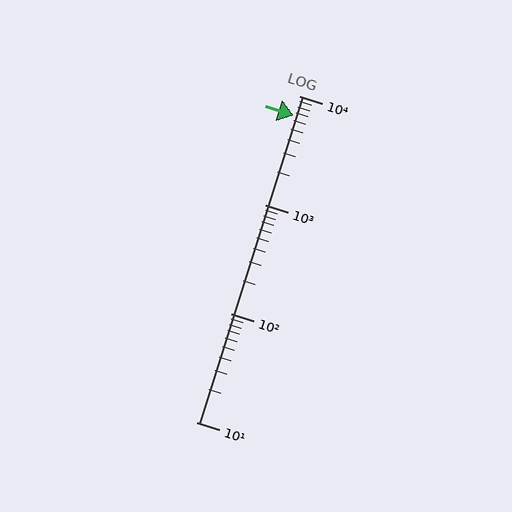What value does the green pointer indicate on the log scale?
The pointer indicates approximately 6600.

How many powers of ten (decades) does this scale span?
The scale spans 3 decades, from 10 to 10000.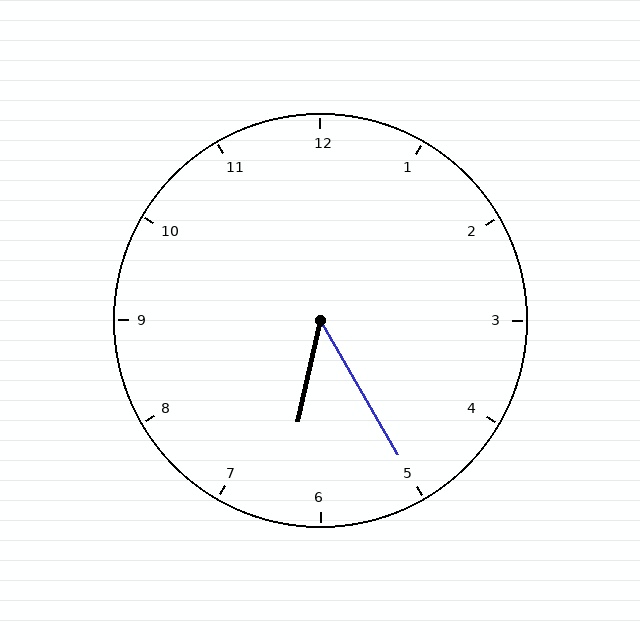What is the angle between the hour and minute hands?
Approximately 42 degrees.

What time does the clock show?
6:25.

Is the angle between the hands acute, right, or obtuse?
It is acute.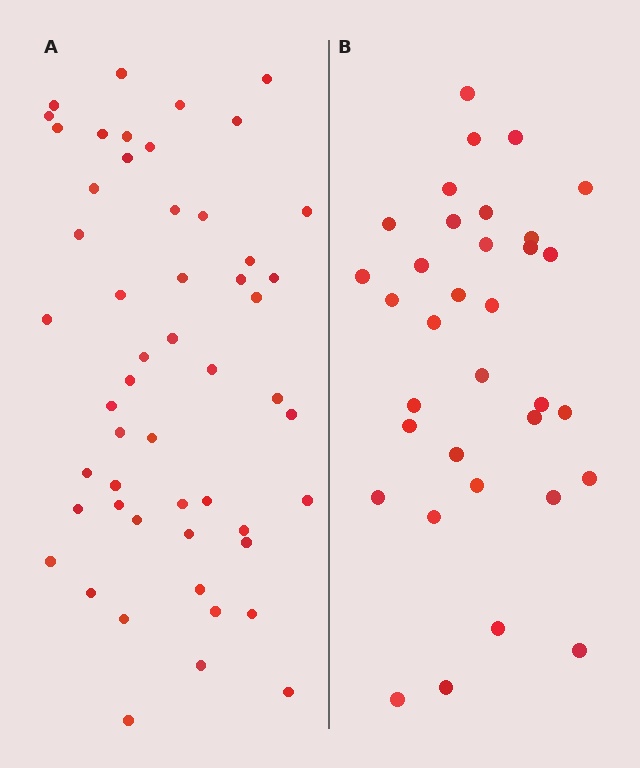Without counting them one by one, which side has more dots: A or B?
Region A (the left region) has more dots.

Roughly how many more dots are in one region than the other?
Region A has approximately 20 more dots than region B.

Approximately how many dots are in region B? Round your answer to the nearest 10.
About 30 dots. (The exact count is 34, which rounds to 30.)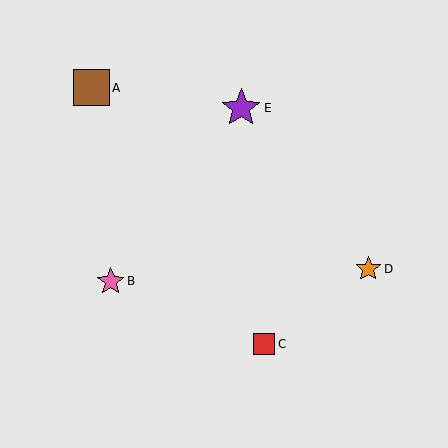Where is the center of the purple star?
The center of the purple star is at (241, 108).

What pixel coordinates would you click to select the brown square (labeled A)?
Click at (91, 88) to select the brown square A.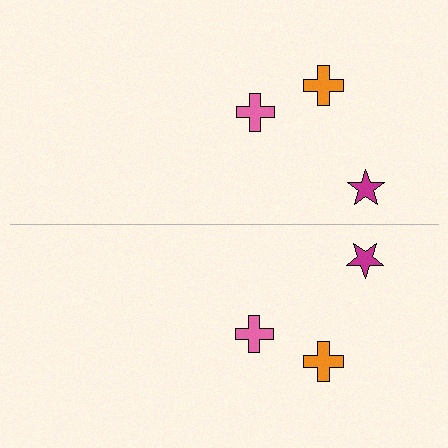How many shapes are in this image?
There are 6 shapes in this image.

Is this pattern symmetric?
Yes, this pattern has bilateral (reflection) symmetry.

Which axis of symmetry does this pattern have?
The pattern has a horizontal axis of symmetry running through the center of the image.